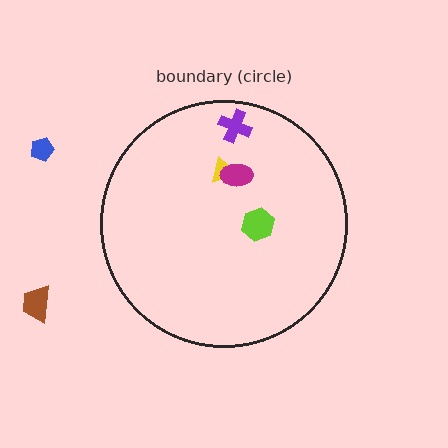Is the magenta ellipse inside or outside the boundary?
Inside.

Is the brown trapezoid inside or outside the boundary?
Outside.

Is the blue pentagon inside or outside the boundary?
Outside.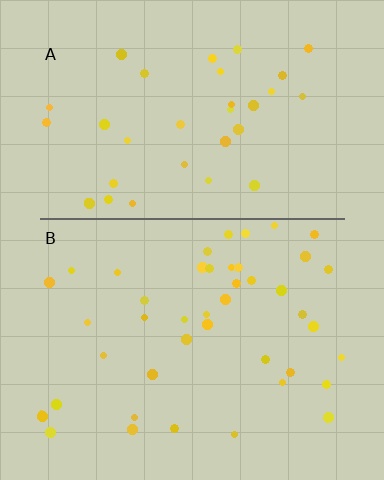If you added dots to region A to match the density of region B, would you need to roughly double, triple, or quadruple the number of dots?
Approximately double.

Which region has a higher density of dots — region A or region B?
B (the bottom).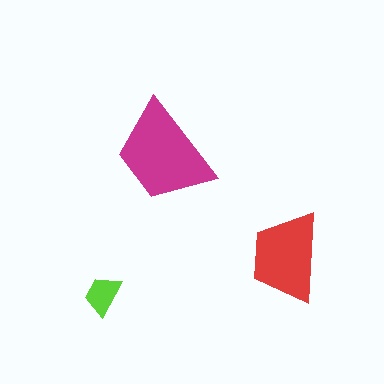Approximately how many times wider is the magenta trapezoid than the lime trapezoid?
About 2.5 times wider.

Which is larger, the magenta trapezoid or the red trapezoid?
The magenta one.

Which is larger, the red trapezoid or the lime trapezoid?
The red one.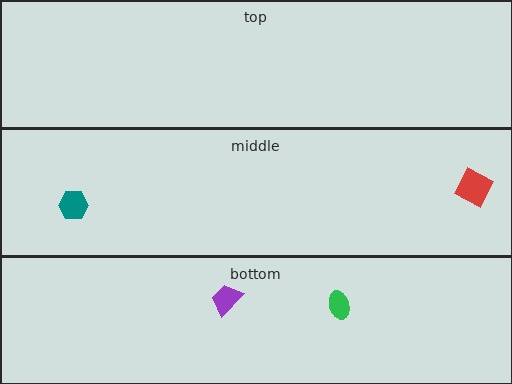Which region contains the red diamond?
The middle region.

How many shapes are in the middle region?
2.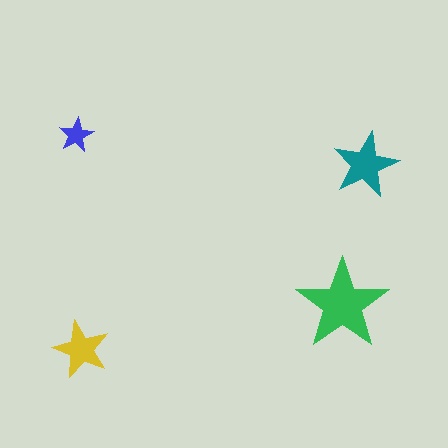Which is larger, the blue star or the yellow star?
The yellow one.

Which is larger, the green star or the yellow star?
The green one.